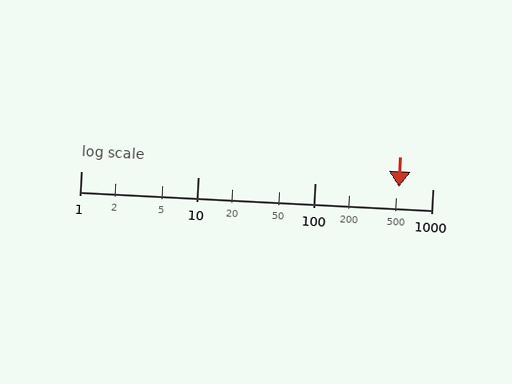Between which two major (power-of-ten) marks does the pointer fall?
The pointer is between 100 and 1000.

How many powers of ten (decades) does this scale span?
The scale spans 3 decades, from 1 to 1000.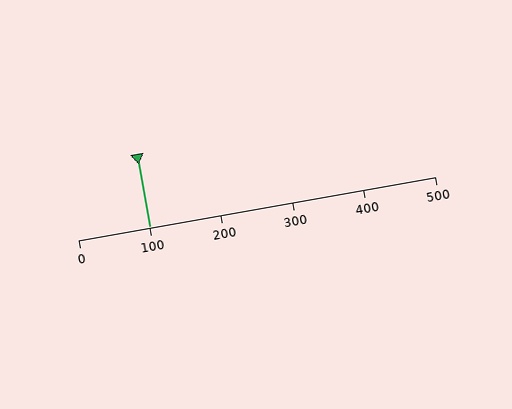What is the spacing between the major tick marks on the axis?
The major ticks are spaced 100 apart.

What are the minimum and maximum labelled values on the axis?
The axis runs from 0 to 500.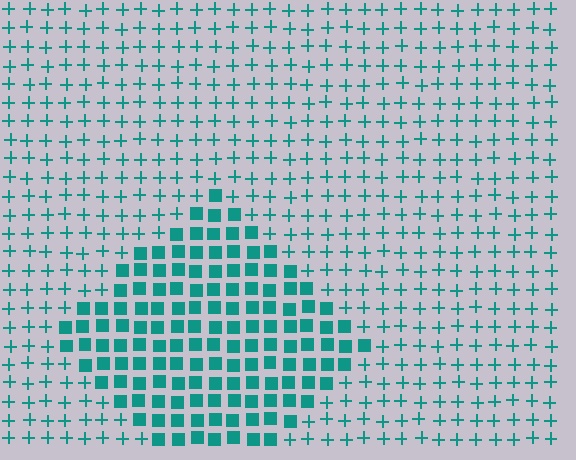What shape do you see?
I see a diamond.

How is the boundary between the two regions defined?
The boundary is defined by a change in element shape: squares inside vs. plus signs outside. All elements share the same color and spacing.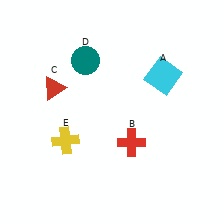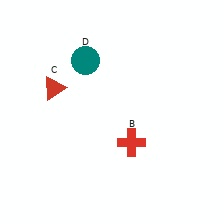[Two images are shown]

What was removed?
The cyan square (A), the yellow cross (E) were removed in Image 2.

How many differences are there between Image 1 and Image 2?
There are 2 differences between the two images.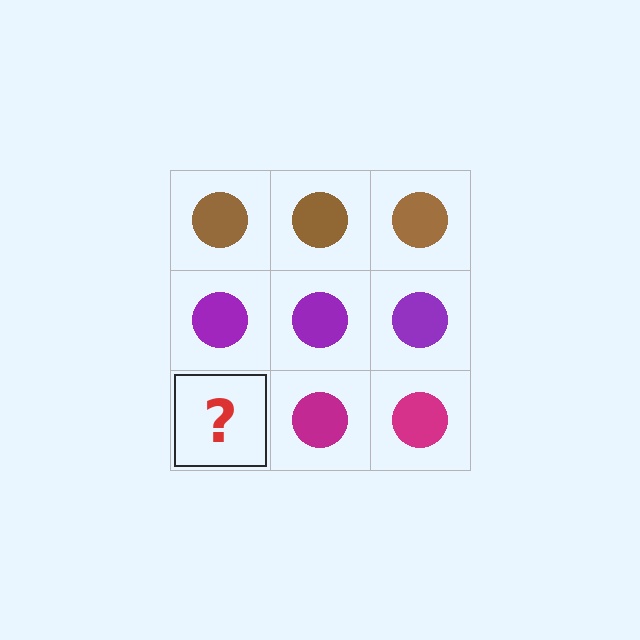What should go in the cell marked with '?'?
The missing cell should contain a magenta circle.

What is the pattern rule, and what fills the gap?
The rule is that each row has a consistent color. The gap should be filled with a magenta circle.